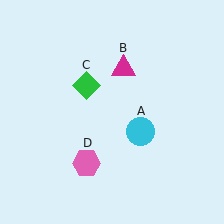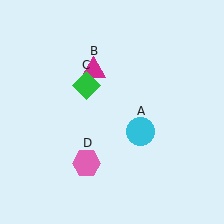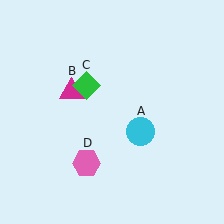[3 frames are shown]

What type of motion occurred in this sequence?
The magenta triangle (object B) rotated counterclockwise around the center of the scene.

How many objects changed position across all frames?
1 object changed position: magenta triangle (object B).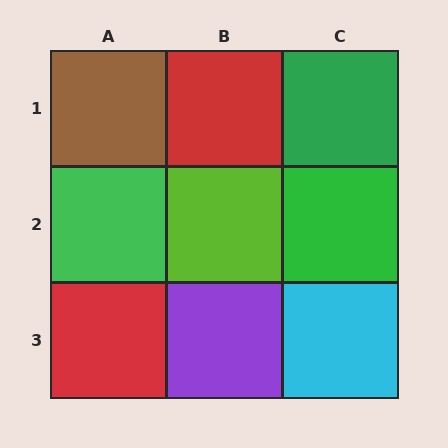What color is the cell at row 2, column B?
Lime.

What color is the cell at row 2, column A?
Green.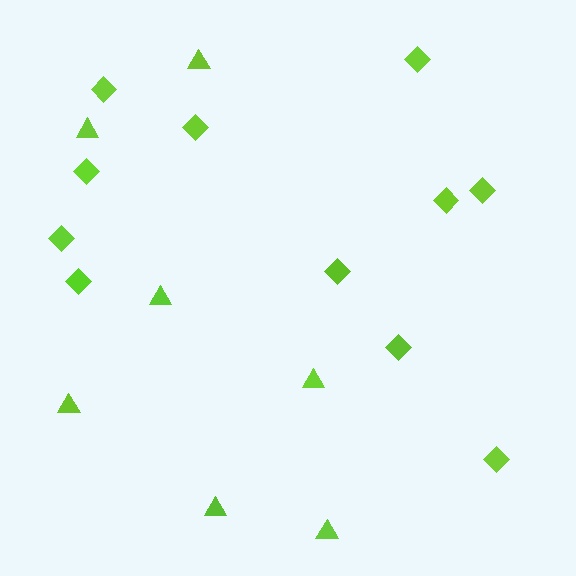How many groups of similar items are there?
There are 2 groups: one group of triangles (7) and one group of diamonds (11).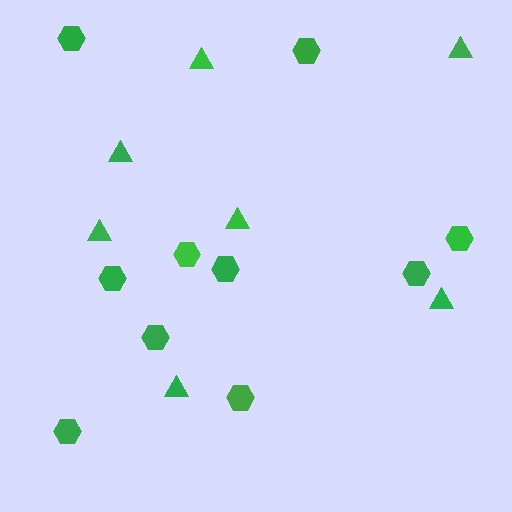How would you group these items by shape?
There are 2 groups: one group of triangles (7) and one group of hexagons (10).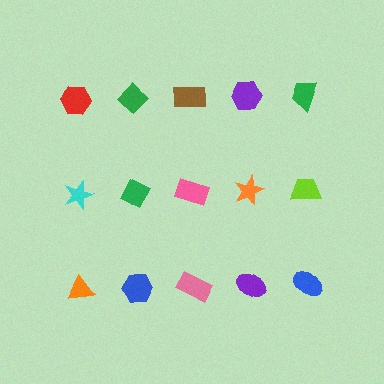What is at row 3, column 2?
A blue hexagon.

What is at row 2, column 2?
A green diamond.